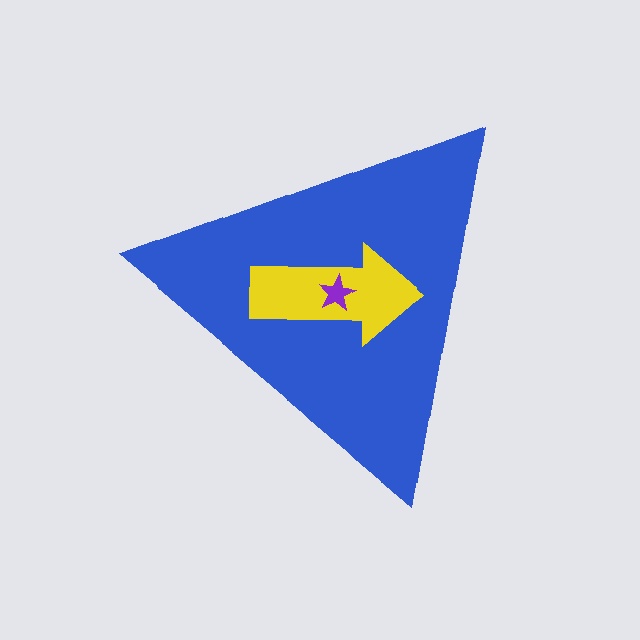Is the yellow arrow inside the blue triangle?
Yes.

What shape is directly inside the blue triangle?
The yellow arrow.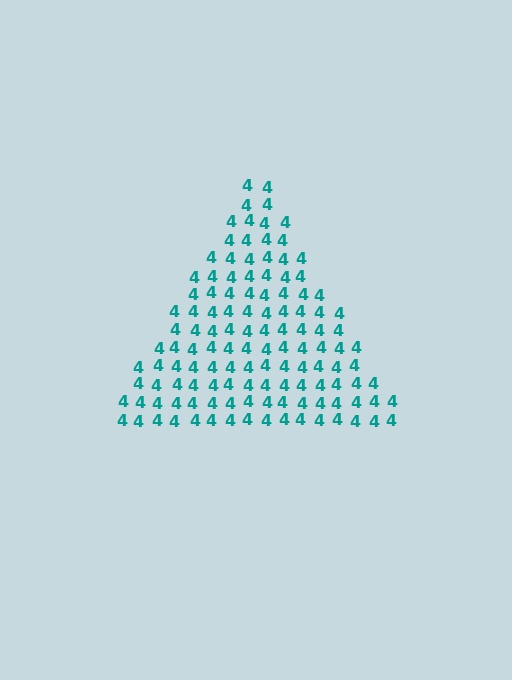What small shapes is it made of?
It is made of small digit 4's.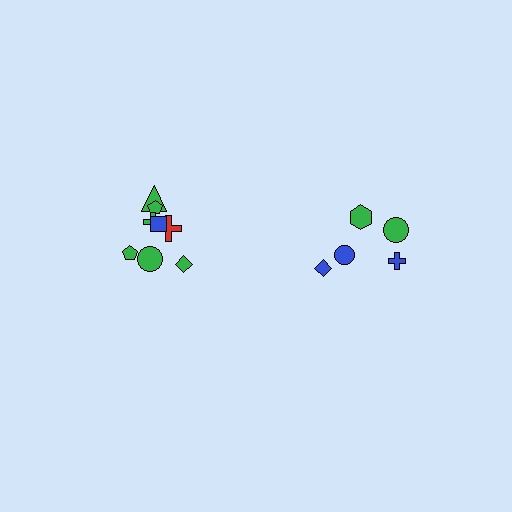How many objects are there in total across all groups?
There are 13 objects.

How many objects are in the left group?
There are 8 objects.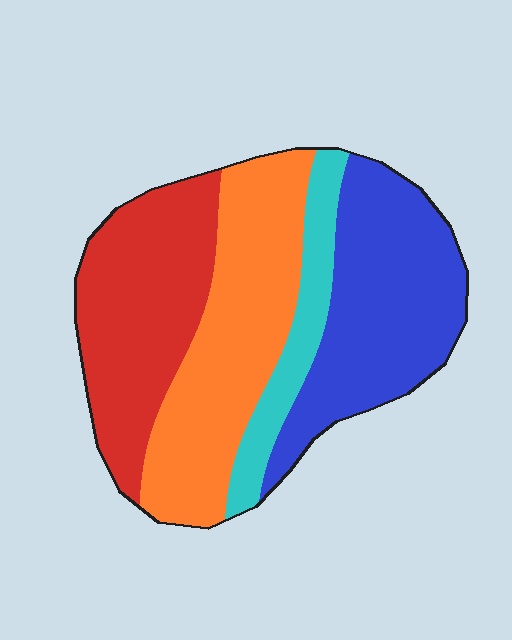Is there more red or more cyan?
Red.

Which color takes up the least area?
Cyan, at roughly 10%.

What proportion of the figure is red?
Red covers roughly 30% of the figure.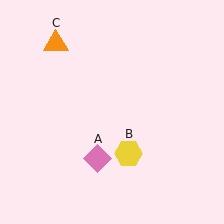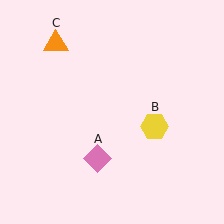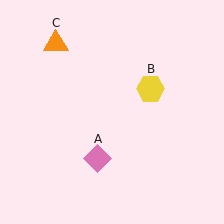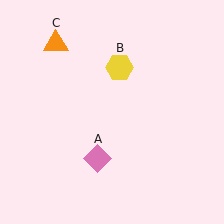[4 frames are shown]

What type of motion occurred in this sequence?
The yellow hexagon (object B) rotated counterclockwise around the center of the scene.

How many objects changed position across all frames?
1 object changed position: yellow hexagon (object B).